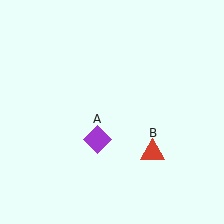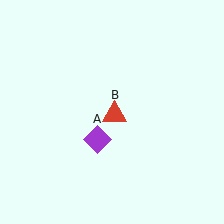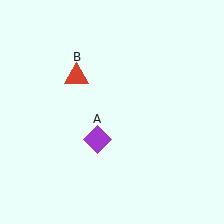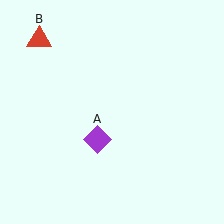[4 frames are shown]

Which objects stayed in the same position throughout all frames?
Purple diamond (object A) remained stationary.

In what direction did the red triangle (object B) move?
The red triangle (object B) moved up and to the left.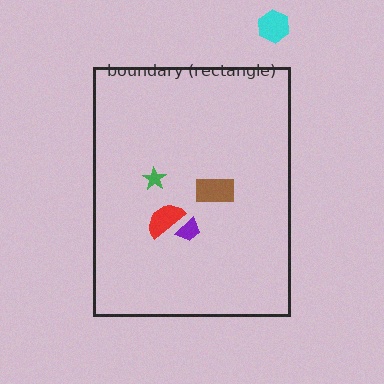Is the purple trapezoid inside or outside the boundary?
Inside.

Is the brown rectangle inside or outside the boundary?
Inside.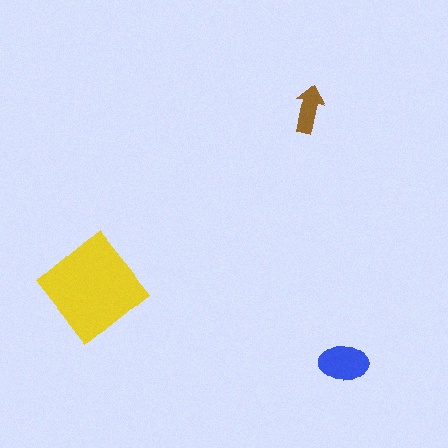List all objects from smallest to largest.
The brown arrow, the blue ellipse, the yellow diamond.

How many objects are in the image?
There are 3 objects in the image.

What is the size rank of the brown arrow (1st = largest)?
3rd.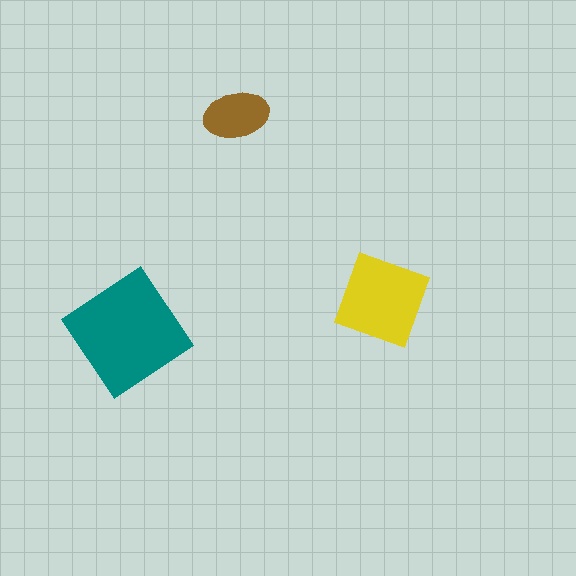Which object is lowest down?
The teal diamond is bottommost.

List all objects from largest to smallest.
The teal diamond, the yellow diamond, the brown ellipse.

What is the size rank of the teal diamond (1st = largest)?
1st.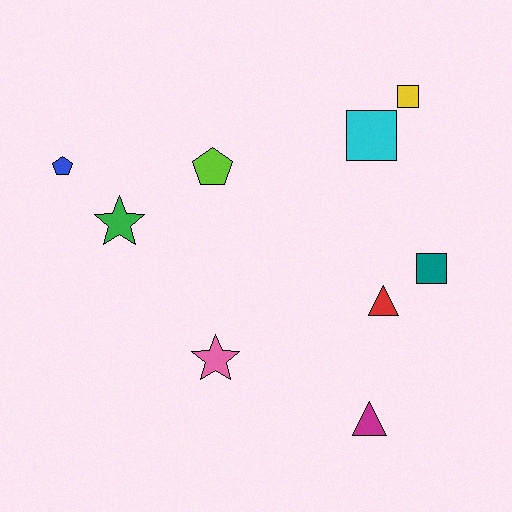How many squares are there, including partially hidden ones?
There are 3 squares.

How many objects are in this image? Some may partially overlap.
There are 9 objects.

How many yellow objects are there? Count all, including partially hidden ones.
There is 1 yellow object.